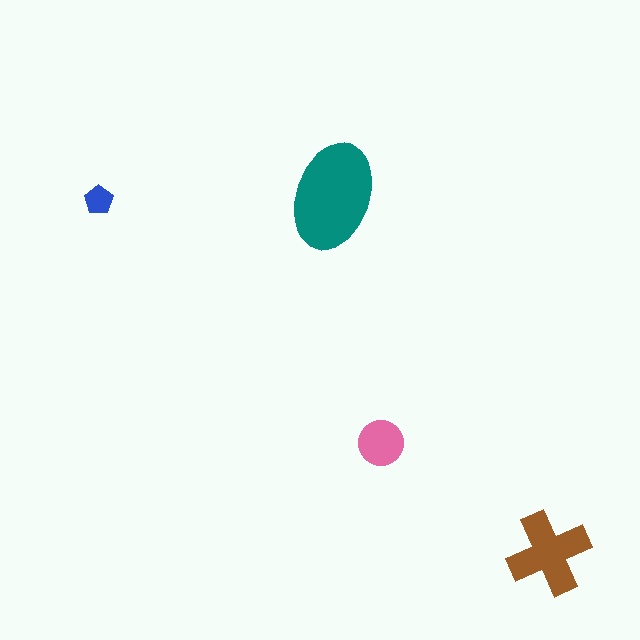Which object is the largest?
The teal ellipse.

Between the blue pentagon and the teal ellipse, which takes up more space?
The teal ellipse.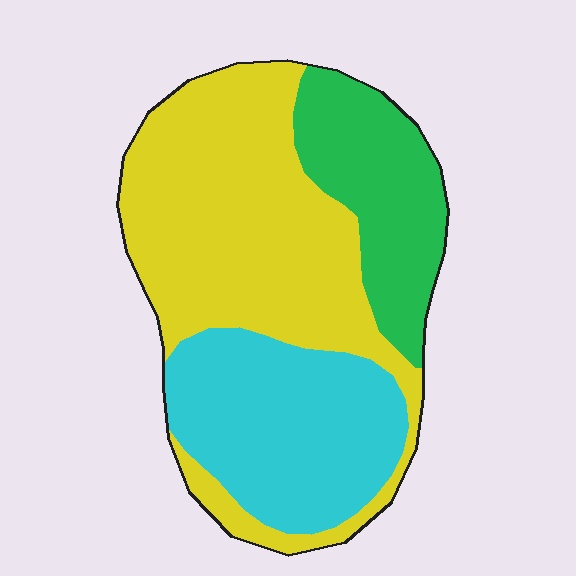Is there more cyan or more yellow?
Yellow.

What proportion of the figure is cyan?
Cyan covers roughly 30% of the figure.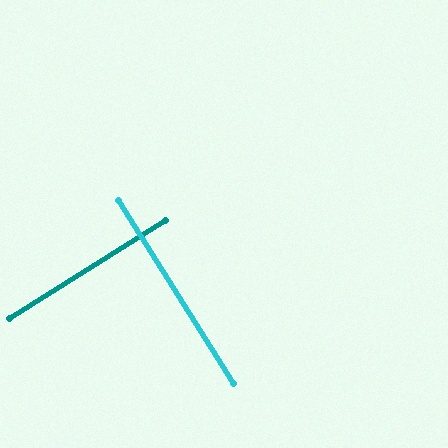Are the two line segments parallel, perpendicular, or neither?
Perpendicular — they meet at approximately 90°.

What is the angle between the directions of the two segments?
Approximately 90 degrees.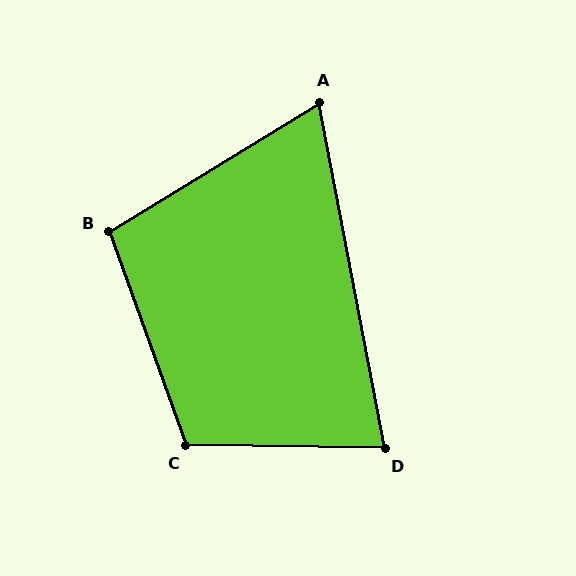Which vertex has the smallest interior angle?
A, at approximately 69 degrees.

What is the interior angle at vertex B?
Approximately 102 degrees (obtuse).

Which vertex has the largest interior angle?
C, at approximately 111 degrees.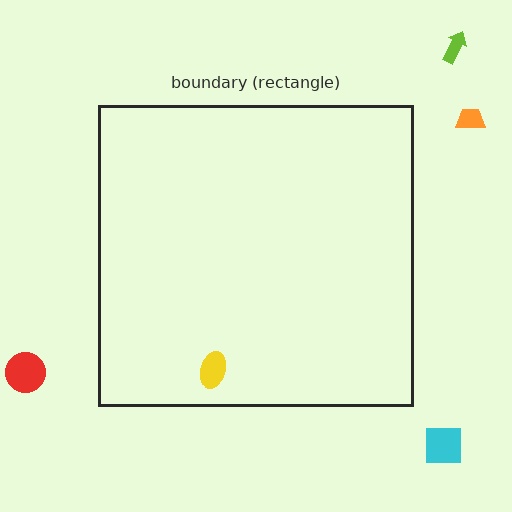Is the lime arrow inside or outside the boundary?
Outside.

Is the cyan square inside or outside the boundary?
Outside.